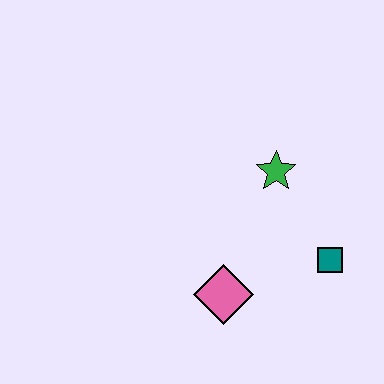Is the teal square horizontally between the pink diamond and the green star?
No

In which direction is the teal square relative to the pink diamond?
The teal square is to the right of the pink diamond.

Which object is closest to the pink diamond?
The teal square is closest to the pink diamond.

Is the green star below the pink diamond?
No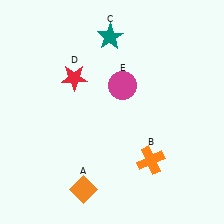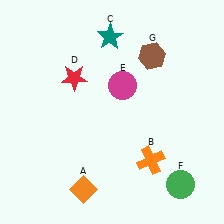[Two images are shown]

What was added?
A green circle (F), a brown hexagon (G) were added in Image 2.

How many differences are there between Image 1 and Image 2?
There are 2 differences between the two images.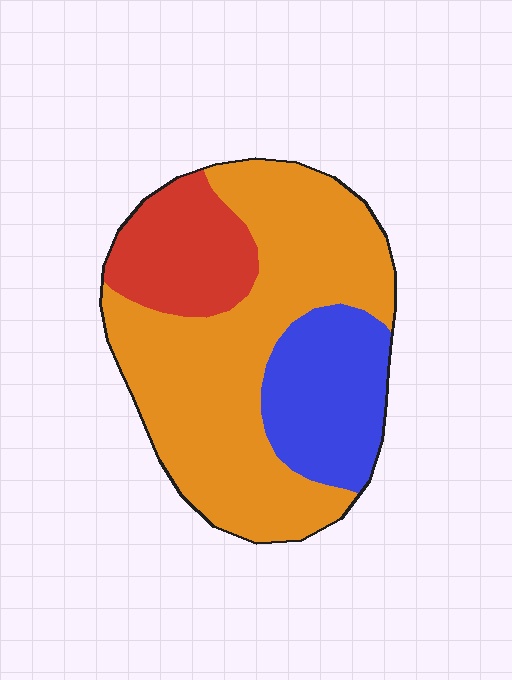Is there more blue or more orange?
Orange.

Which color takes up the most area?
Orange, at roughly 60%.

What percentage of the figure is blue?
Blue takes up about one fifth (1/5) of the figure.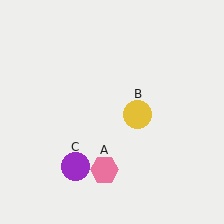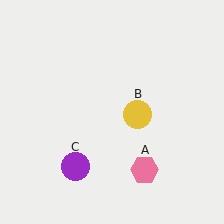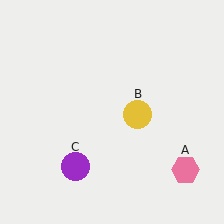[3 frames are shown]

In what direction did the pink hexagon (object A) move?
The pink hexagon (object A) moved right.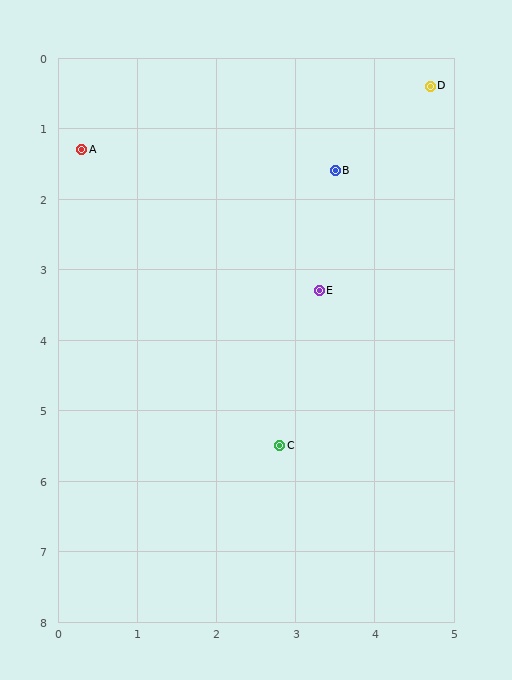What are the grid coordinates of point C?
Point C is at approximately (2.8, 5.5).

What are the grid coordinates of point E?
Point E is at approximately (3.3, 3.3).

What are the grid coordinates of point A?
Point A is at approximately (0.3, 1.3).